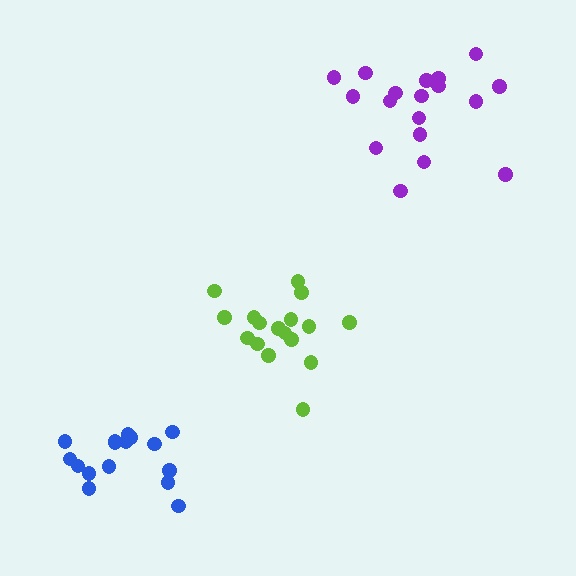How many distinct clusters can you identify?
There are 3 distinct clusters.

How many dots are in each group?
Group 1: 17 dots, Group 2: 18 dots, Group 3: 16 dots (51 total).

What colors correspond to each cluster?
The clusters are colored: lime, purple, blue.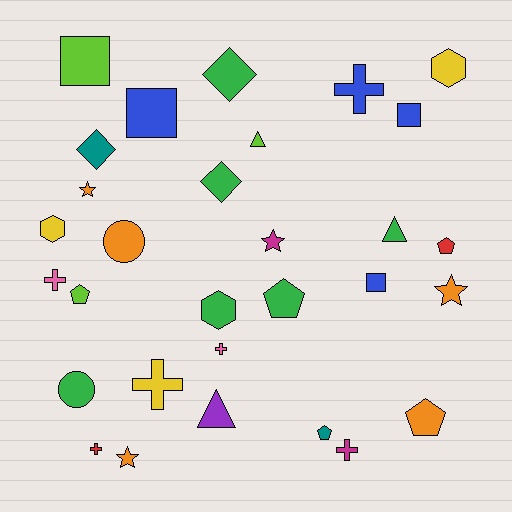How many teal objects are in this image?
There are 2 teal objects.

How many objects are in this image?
There are 30 objects.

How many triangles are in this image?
There are 3 triangles.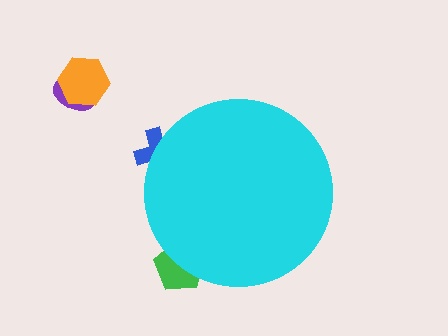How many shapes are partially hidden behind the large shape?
2 shapes are partially hidden.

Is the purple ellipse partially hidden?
No, the purple ellipse is fully visible.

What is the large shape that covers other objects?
A cyan circle.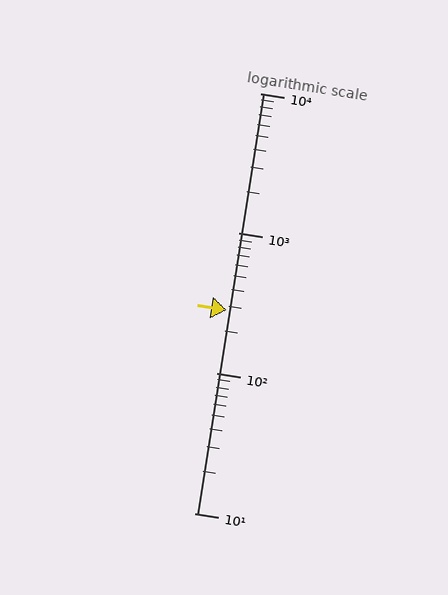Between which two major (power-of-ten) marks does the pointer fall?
The pointer is between 100 and 1000.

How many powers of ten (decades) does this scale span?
The scale spans 3 decades, from 10 to 10000.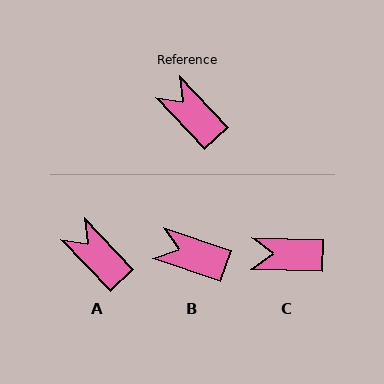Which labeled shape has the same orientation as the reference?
A.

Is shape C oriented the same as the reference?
No, it is off by about 45 degrees.